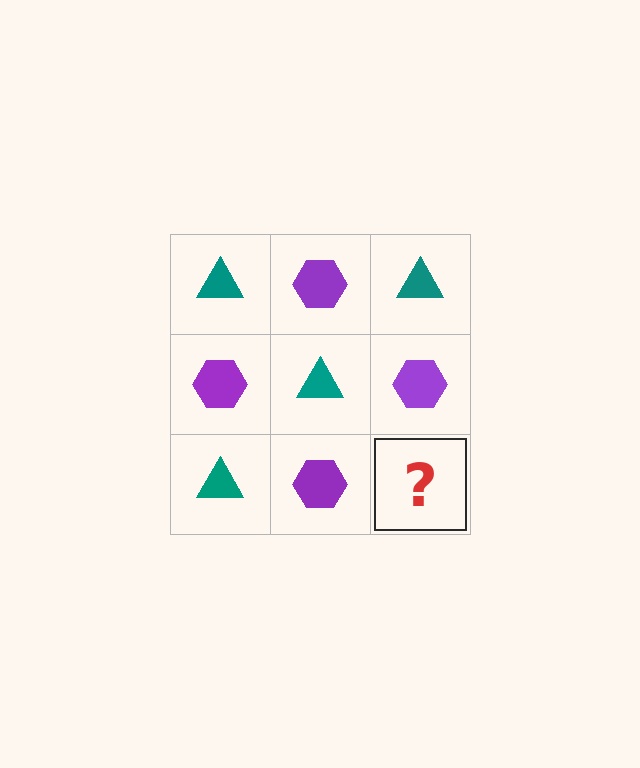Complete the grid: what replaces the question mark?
The question mark should be replaced with a teal triangle.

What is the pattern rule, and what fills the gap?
The rule is that it alternates teal triangle and purple hexagon in a checkerboard pattern. The gap should be filled with a teal triangle.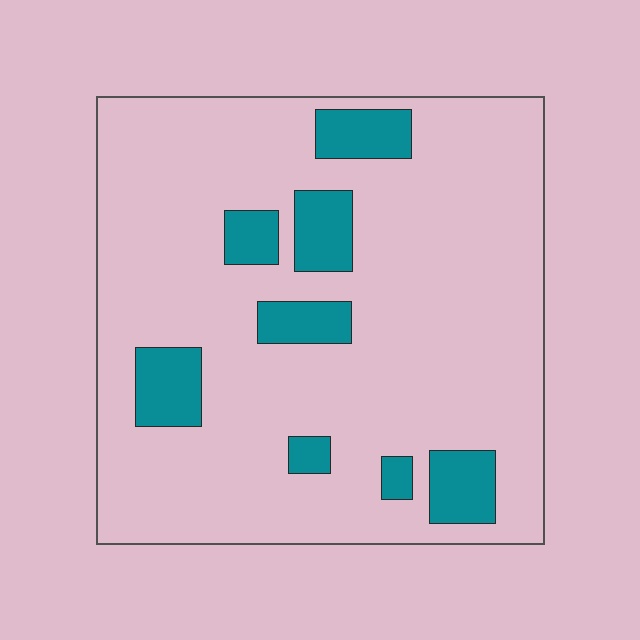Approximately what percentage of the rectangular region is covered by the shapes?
Approximately 15%.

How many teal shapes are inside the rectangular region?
8.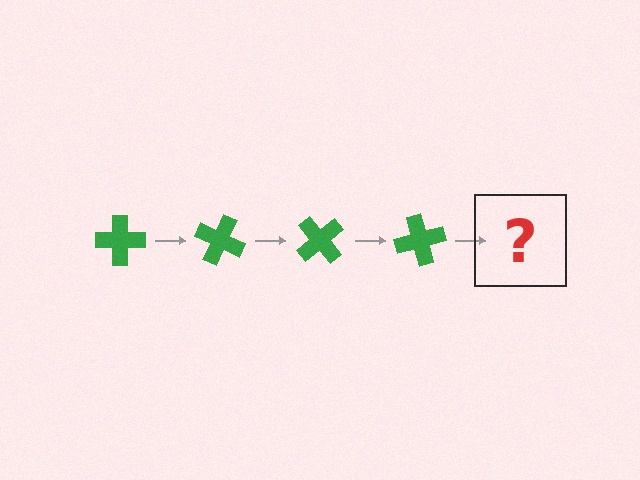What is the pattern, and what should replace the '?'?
The pattern is that the cross rotates 25 degrees each step. The '?' should be a green cross rotated 100 degrees.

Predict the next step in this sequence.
The next step is a green cross rotated 100 degrees.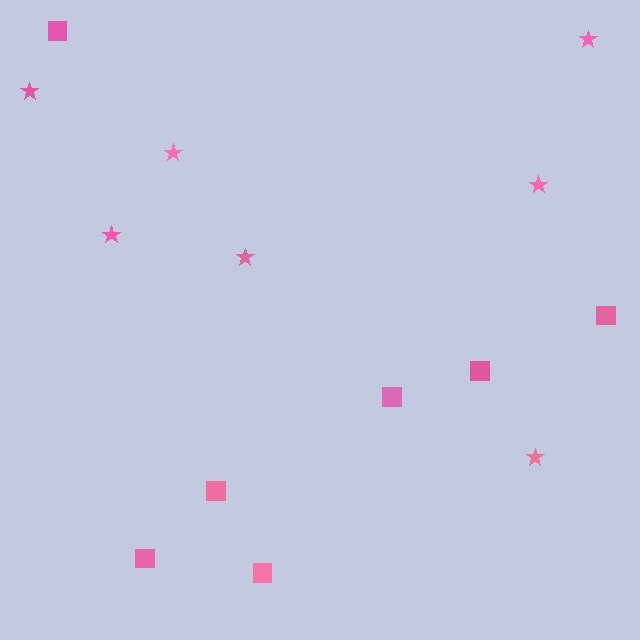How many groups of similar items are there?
There are 2 groups: one group of squares (7) and one group of stars (7).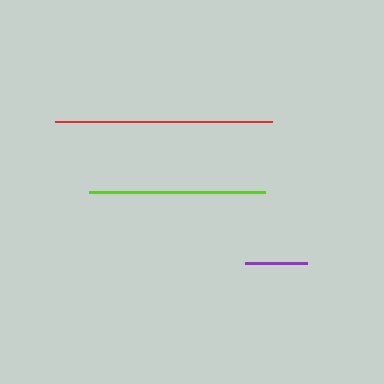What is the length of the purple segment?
The purple segment is approximately 62 pixels long.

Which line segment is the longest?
The red line is the longest at approximately 217 pixels.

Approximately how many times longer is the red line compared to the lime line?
The red line is approximately 1.2 times the length of the lime line.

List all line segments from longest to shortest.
From longest to shortest: red, lime, purple.